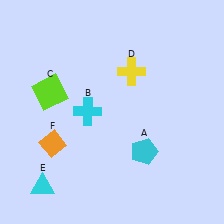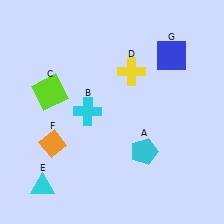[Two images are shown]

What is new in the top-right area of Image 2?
A blue square (G) was added in the top-right area of Image 2.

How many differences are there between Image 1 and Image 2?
There is 1 difference between the two images.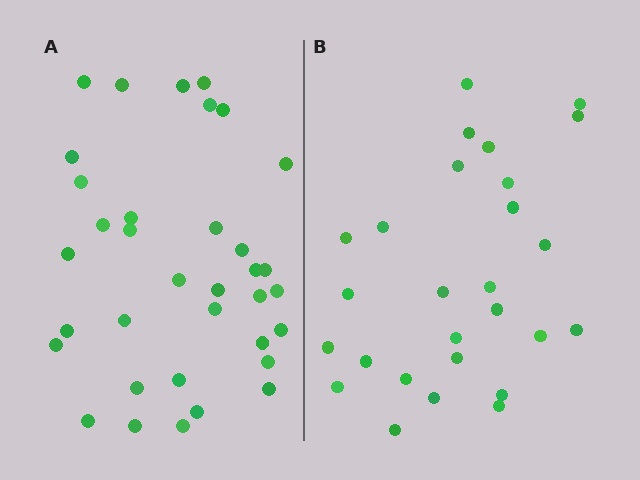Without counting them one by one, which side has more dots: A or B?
Region A (the left region) has more dots.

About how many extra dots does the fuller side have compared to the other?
Region A has roughly 8 or so more dots than region B.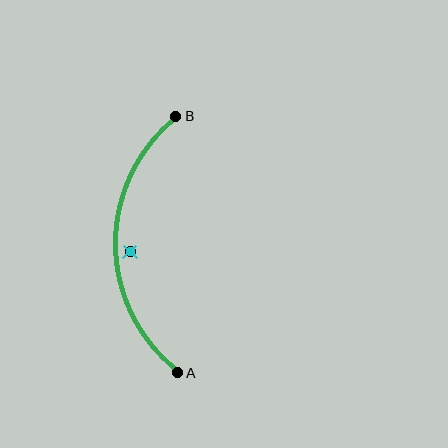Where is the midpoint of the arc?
The arc midpoint is the point on the curve farthest from the straight line joining A and B. It sits to the left of that line.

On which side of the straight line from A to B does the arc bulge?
The arc bulges to the left of the straight line connecting A and B.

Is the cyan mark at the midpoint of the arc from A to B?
No — the cyan mark does not lie on the arc at all. It sits slightly inside the curve.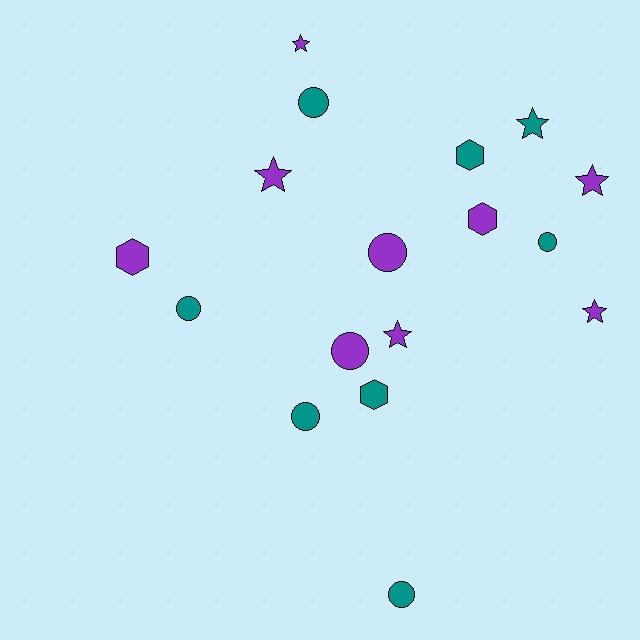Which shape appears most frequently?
Circle, with 7 objects.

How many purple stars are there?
There are 5 purple stars.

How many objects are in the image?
There are 17 objects.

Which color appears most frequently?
Purple, with 9 objects.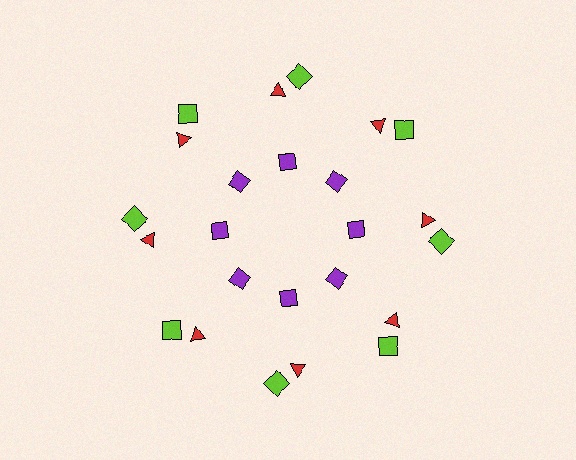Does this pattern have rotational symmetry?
Yes, this pattern has 8-fold rotational symmetry. It looks the same after rotating 45 degrees around the center.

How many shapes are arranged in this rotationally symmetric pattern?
There are 24 shapes, arranged in 8 groups of 3.